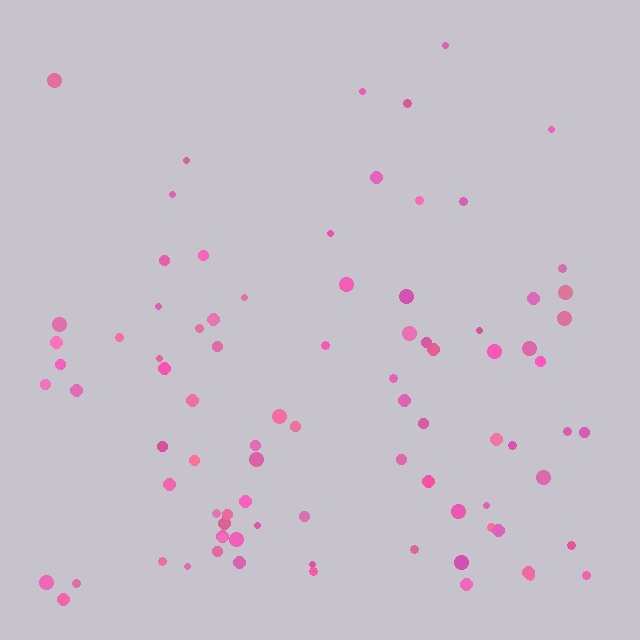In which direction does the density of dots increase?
From top to bottom, with the bottom side densest.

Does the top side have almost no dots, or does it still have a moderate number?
Still a moderate number, just noticeably fewer than the bottom.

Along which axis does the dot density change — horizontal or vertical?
Vertical.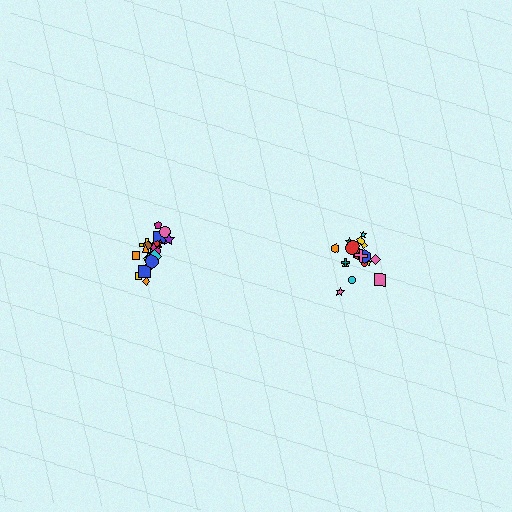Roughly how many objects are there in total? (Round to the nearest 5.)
Roughly 40 objects in total.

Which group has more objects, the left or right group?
The left group.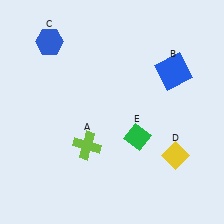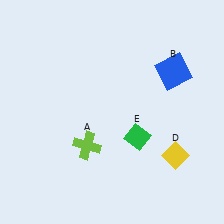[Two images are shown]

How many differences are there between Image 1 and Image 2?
There is 1 difference between the two images.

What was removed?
The blue hexagon (C) was removed in Image 2.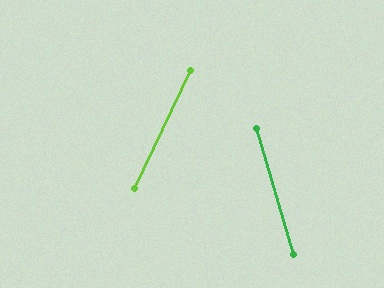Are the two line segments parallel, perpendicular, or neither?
Neither parallel nor perpendicular — they differ by about 42°.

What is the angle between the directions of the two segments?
Approximately 42 degrees.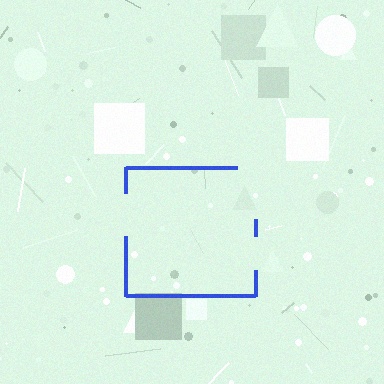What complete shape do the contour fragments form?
The contour fragments form a square.